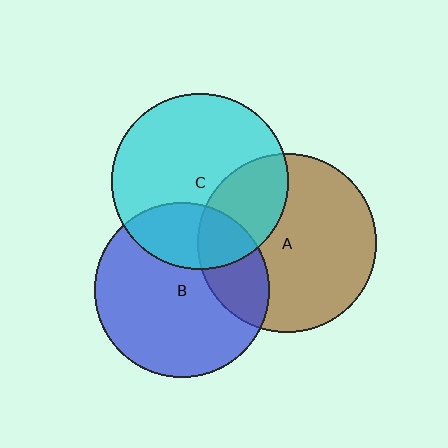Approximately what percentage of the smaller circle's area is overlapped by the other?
Approximately 25%.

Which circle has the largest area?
Circle A (brown).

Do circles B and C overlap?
Yes.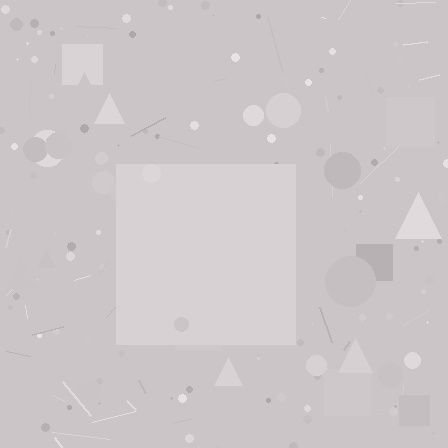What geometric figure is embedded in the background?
A square is embedded in the background.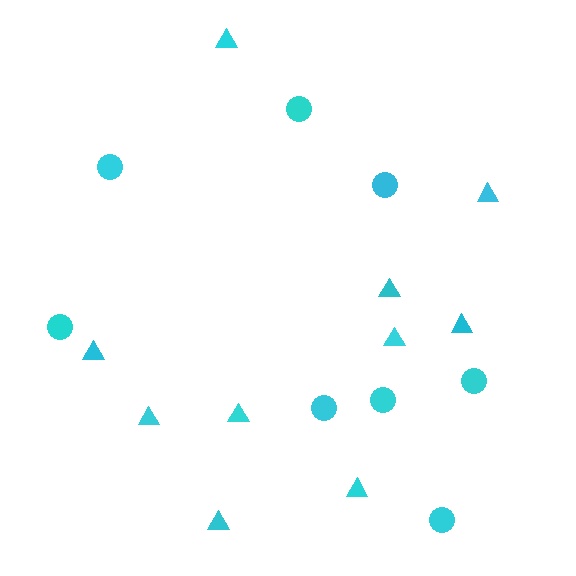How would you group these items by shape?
There are 2 groups: one group of triangles (10) and one group of circles (8).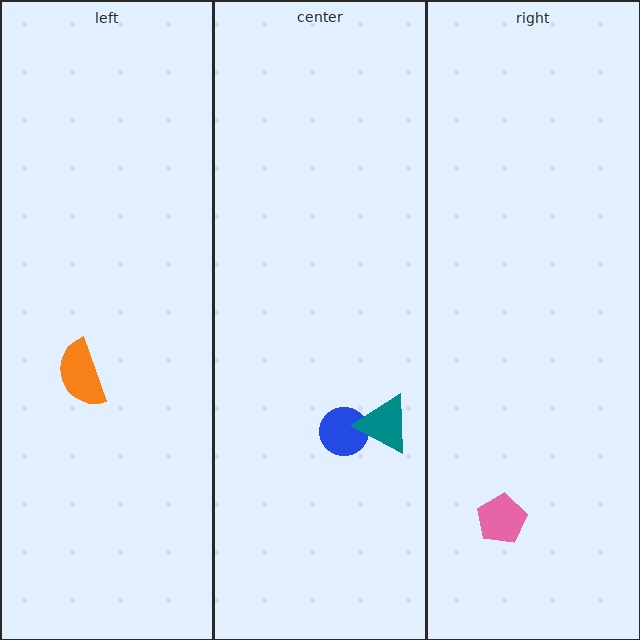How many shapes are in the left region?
1.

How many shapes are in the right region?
1.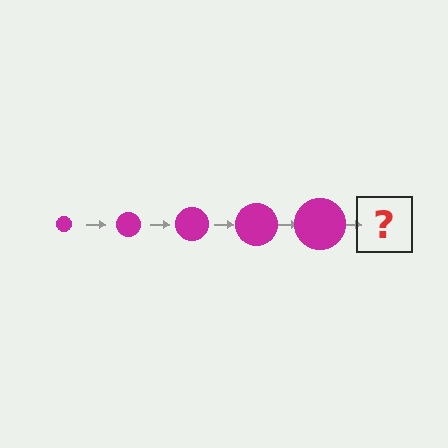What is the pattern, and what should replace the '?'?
The pattern is that the circle gets progressively larger each step. The '?' should be a magenta circle, larger than the previous one.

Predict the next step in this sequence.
The next step is a magenta circle, larger than the previous one.